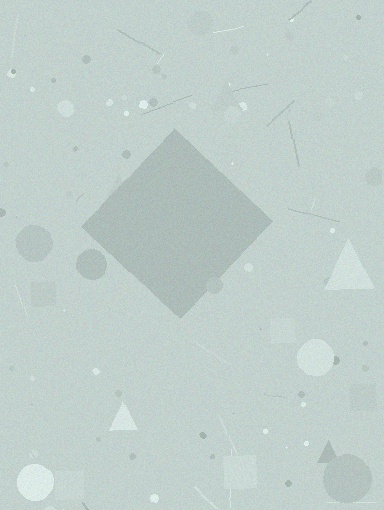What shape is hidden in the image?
A diamond is hidden in the image.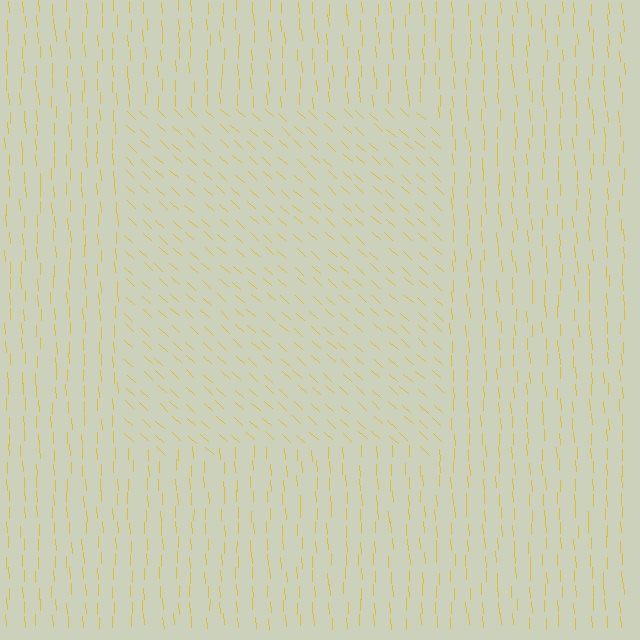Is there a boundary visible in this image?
Yes, there is a texture boundary formed by a change in line orientation.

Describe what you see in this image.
The image is filled with small yellow line segments. A rectangle region in the image has lines oriented differently from the surrounding lines, creating a visible texture boundary.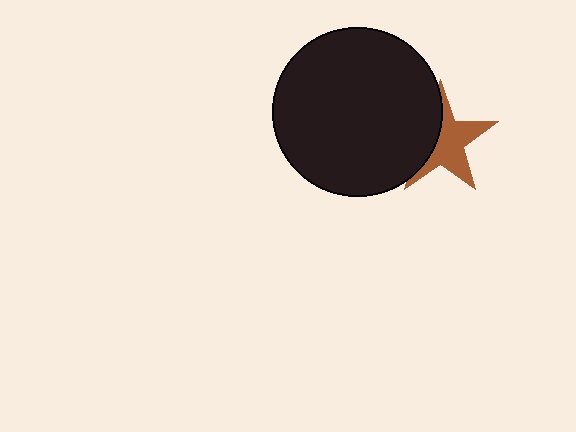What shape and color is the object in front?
The object in front is a black circle.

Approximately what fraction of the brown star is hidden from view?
Roughly 42% of the brown star is hidden behind the black circle.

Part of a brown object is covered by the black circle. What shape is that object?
It is a star.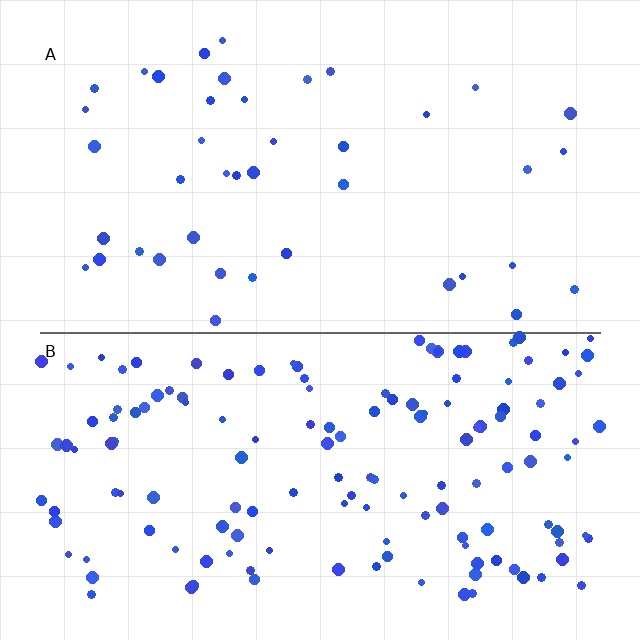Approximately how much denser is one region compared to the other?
Approximately 3.4× — region B over region A.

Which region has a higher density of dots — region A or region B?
B (the bottom).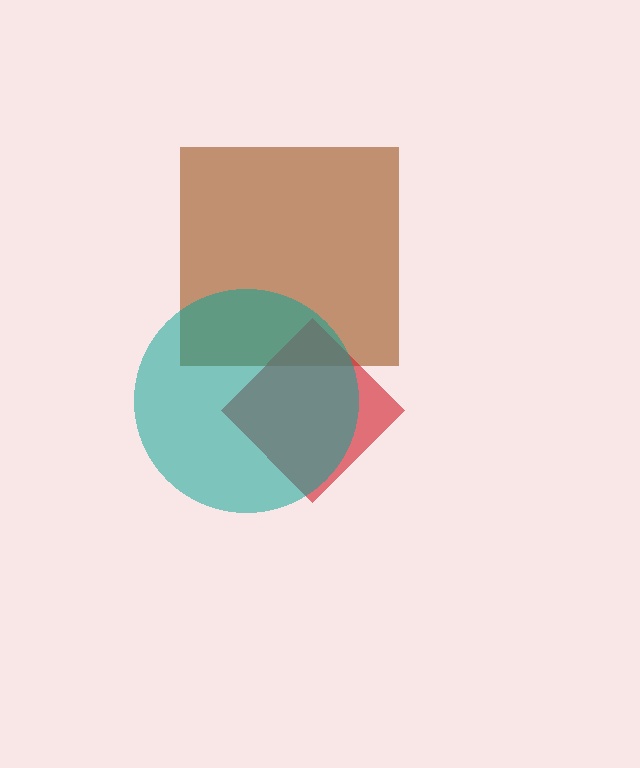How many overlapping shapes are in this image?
There are 3 overlapping shapes in the image.